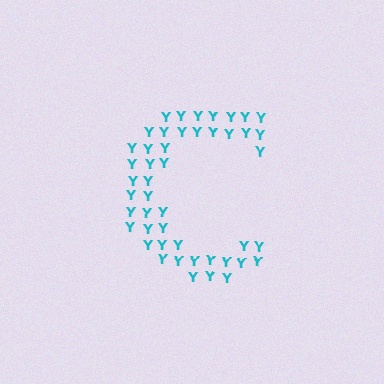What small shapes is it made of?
It is made of small letter Y's.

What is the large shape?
The large shape is the letter C.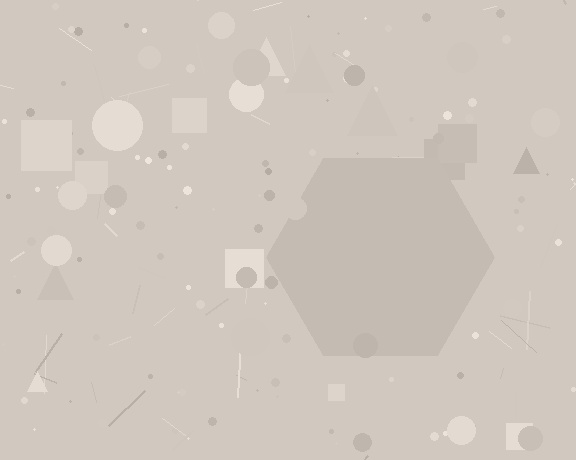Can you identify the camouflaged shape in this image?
The camouflaged shape is a hexagon.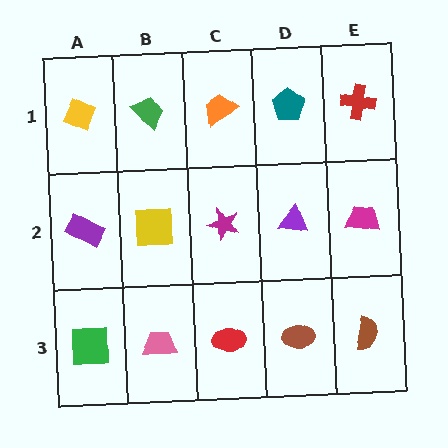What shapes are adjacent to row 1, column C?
A magenta star (row 2, column C), a green trapezoid (row 1, column B), a teal pentagon (row 1, column D).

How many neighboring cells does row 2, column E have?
3.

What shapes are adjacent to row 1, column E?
A magenta trapezoid (row 2, column E), a teal pentagon (row 1, column D).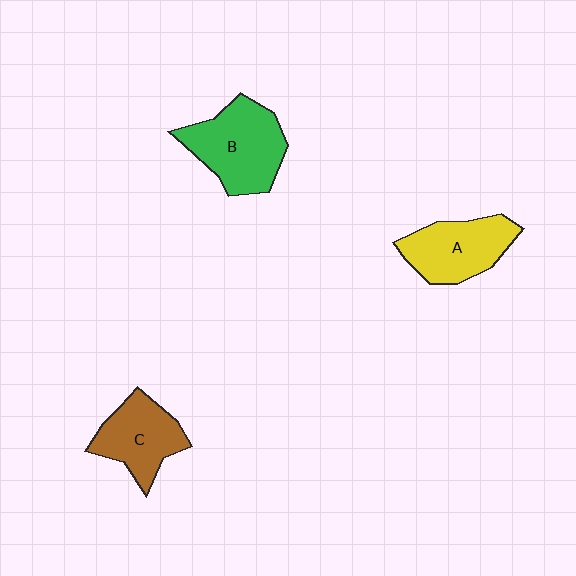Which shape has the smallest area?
Shape C (brown).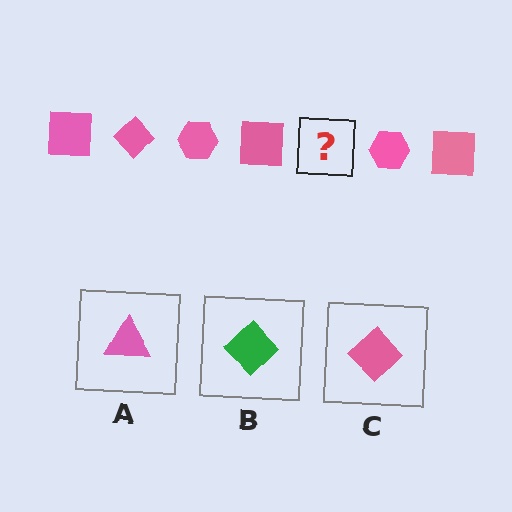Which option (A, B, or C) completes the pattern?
C.